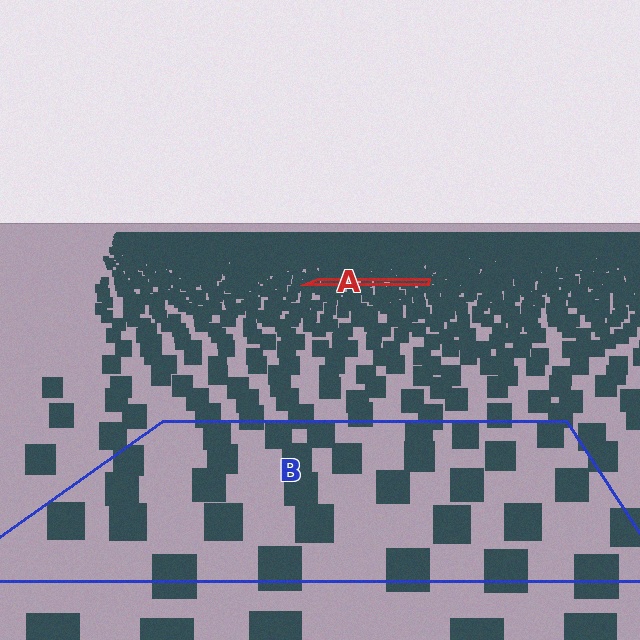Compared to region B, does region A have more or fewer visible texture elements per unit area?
Region A has more texture elements per unit area — they are packed more densely because it is farther away.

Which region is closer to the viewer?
Region B is closer. The texture elements there are larger and more spread out.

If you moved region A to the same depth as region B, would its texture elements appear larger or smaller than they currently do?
They would appear larger. At a closer depth, the same texture elements are projected at a bigger on-screen size.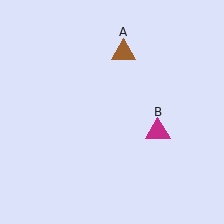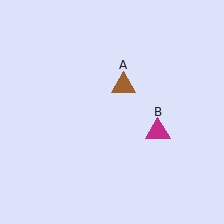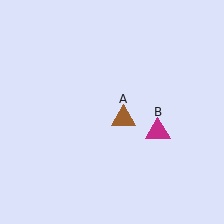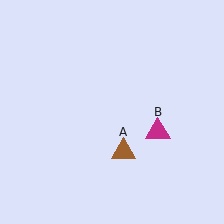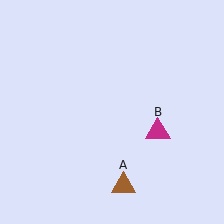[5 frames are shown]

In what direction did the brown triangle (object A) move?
The brown triangle (object A) moved down.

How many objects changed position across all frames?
1 object changed position: brown triangle (object A).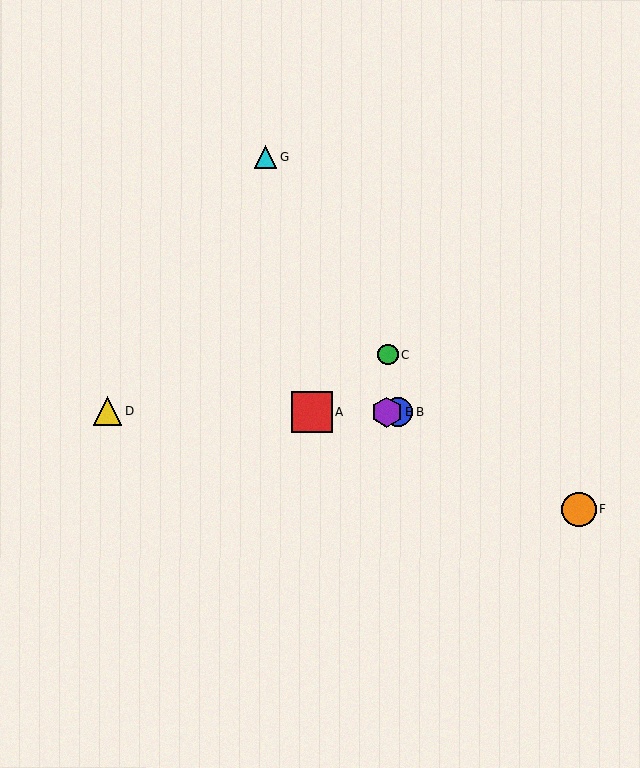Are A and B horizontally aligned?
Yes, both are at y≈412.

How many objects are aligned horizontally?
4 objects (A, B, D, E) are aligned horizontally.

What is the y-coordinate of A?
Object A is at y≈412.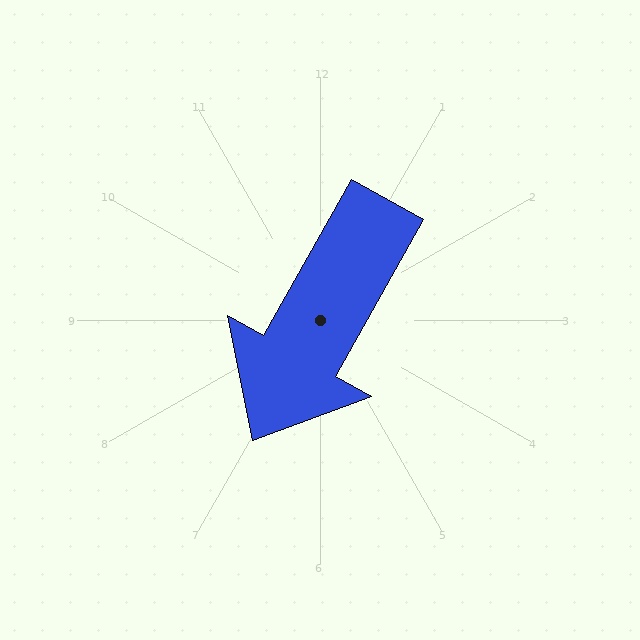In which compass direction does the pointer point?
Southwest.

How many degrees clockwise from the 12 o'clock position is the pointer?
Approximately 209 degrees.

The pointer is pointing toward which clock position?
Roughly 7 o'clock.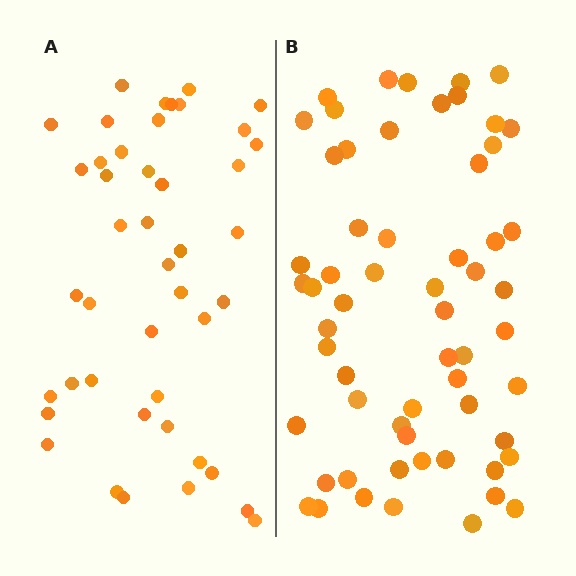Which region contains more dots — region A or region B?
Region B (the right region) has more dots.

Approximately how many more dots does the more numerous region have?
Region B has approximately 15 more dots than region A.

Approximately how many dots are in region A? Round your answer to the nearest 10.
About 40 dots. (The exact count is 44, which rounds to 40.)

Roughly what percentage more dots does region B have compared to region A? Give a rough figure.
About 35% more.